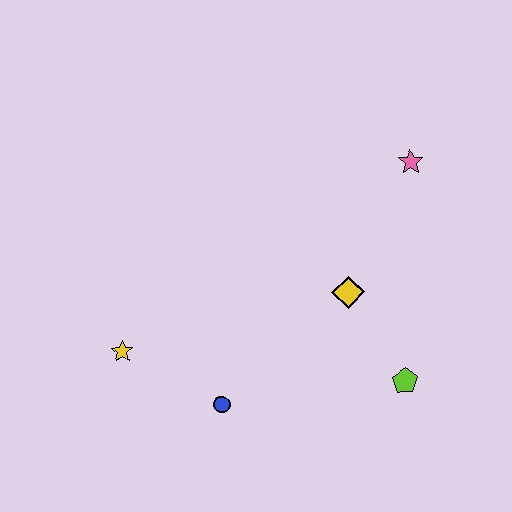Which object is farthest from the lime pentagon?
The yellow star is farthest from the lime pentagon.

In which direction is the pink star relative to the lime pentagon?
The pink star is above the lime pentagon.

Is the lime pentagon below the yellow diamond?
Yes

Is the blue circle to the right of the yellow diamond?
No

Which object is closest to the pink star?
The yellow diamond is closest to the pink star.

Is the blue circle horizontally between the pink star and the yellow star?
Yes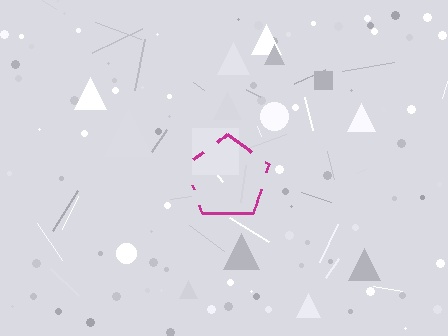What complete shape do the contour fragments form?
The contour fragments form a pentagon.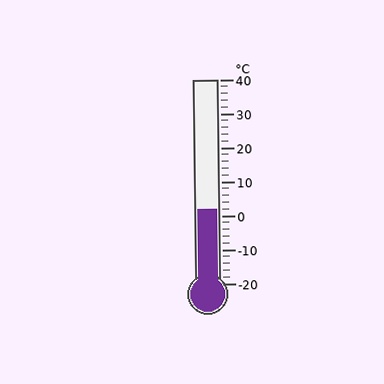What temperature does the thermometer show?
The thermometer shows approximately 2°C.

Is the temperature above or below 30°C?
The temperature is below 30°C.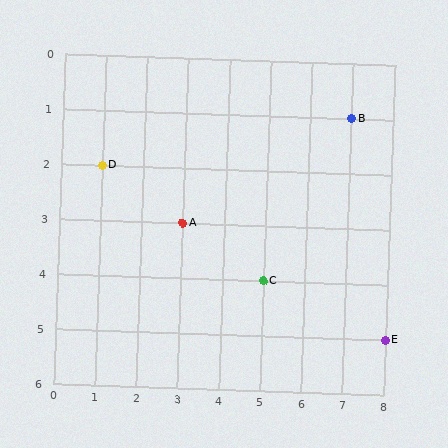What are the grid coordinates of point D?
Point D is at grid coordinates (1, 2).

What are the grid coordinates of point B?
Point B is at grid coordinates (7, 1).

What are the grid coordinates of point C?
Point C is at grid coordinates (5, 4).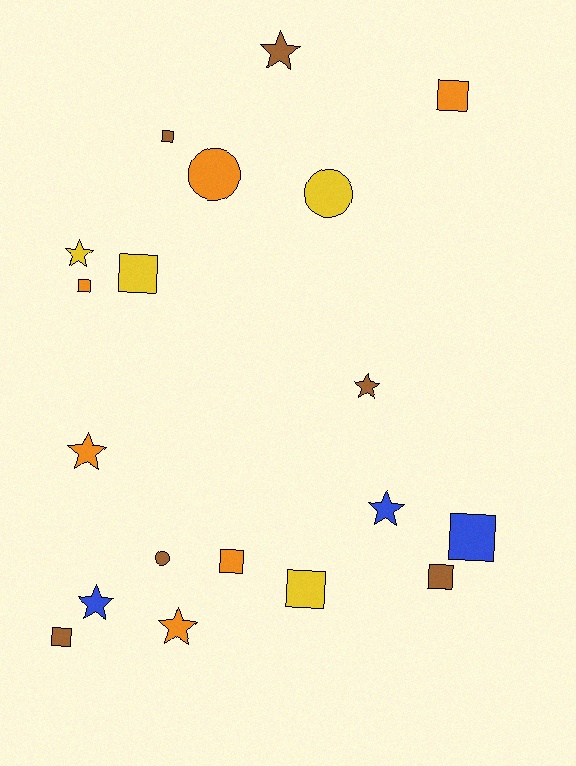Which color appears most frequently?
Brown, with 6 objects.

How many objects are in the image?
There are 19 objects.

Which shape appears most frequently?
Square, with 9 objects.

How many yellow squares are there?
There are 2 yellow squares.